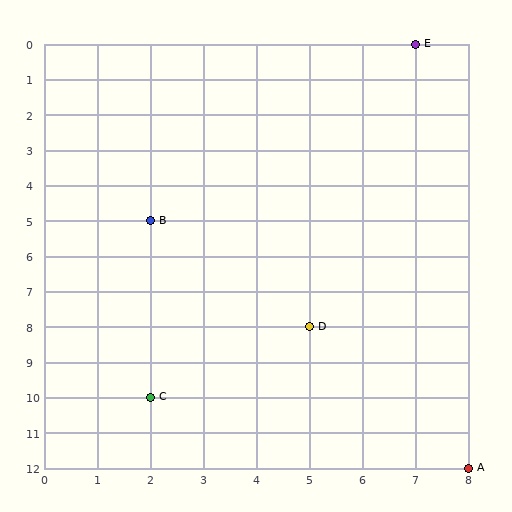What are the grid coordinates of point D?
Point D is at grid coordinates (5, 8).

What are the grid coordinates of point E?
Point E is at grid coordinates (7, 0).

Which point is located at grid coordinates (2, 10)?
Point C is at (2, 10).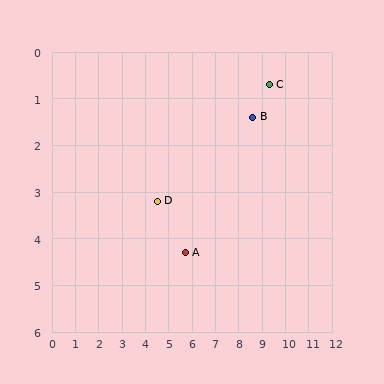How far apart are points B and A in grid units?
Points B and A are about 4.1 grid units apart.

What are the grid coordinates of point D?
Point D is at approximately (4.5, 3.2).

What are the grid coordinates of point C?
Point C is at approximately (9.3, 0.7).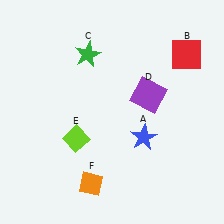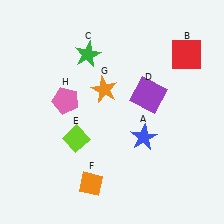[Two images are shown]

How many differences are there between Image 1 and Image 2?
There are 2 differences between the two images.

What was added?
An orange star (G), a pink pentagon (H) were added in Image 2.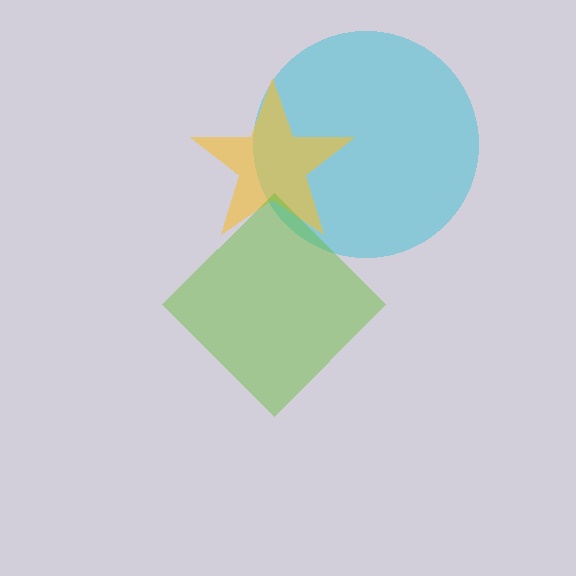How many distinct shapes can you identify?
There are 3 distinct shapes: a cyan circle, a yellow star, a lime diamond.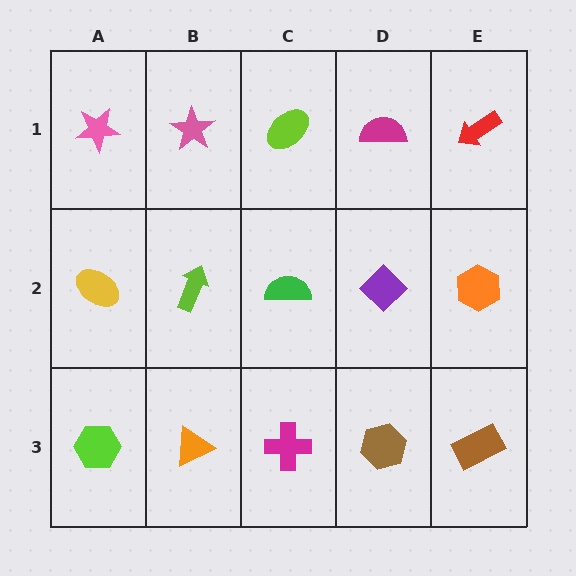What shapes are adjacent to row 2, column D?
A magenta semicircle (row 1, column D), a brown hexagon (row 3, column D), a green semicircle (row 2, column C), an orange hexagon (row 2, column E).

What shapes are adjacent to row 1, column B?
A lime arrow (row 2, column B), a pink star (row 1, column A), a lime ellipse (row 1, column C).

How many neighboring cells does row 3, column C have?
3.